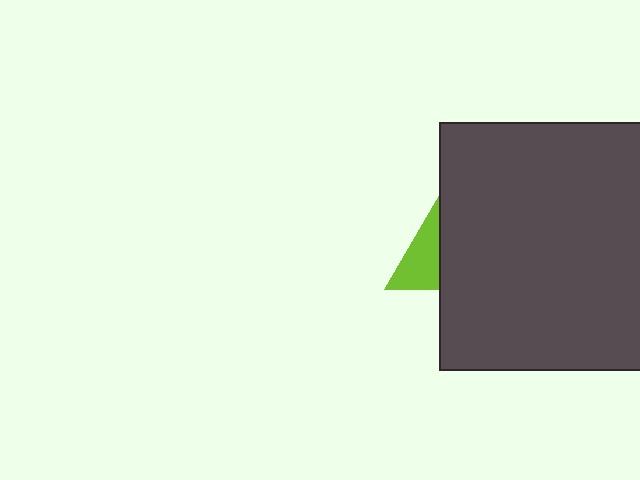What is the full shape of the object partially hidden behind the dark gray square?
The partially hidden object is a lime triangle.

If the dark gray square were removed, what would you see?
You would see the complete lime triangle.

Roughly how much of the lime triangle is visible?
A small part of it is visible (roughly 31%).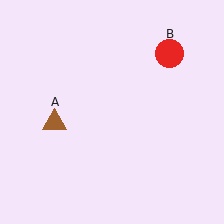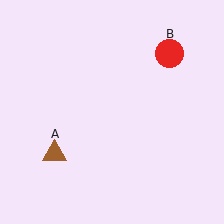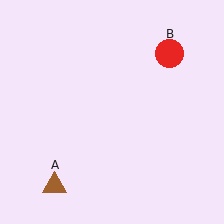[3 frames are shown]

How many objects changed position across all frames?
1 object changed position: brown triangle (object A).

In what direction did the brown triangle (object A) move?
The brown triangle (object A) moved down.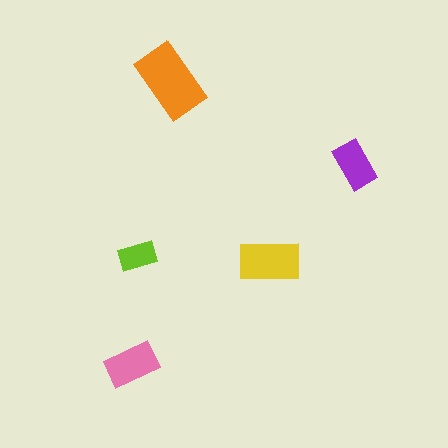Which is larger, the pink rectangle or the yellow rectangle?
The yellow one.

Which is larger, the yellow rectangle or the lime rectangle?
The yellow one.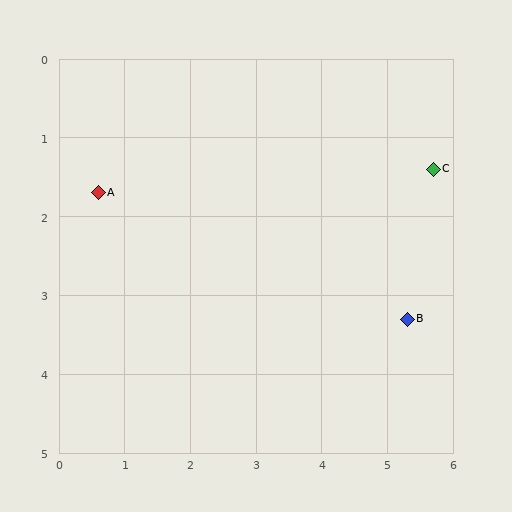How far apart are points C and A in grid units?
Points C and A are about 5.1 grid units apart.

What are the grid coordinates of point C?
Point C is at approximately (5.7, 1.4).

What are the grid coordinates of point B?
Point B is at approximately (5.3, 3.3).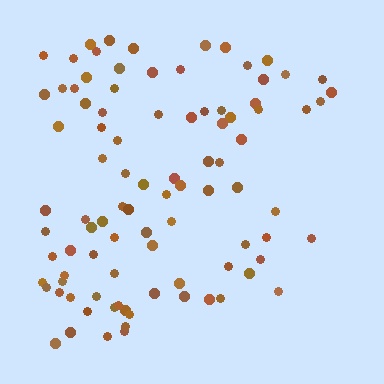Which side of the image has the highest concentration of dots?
The left.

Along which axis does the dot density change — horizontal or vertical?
Horizontal.